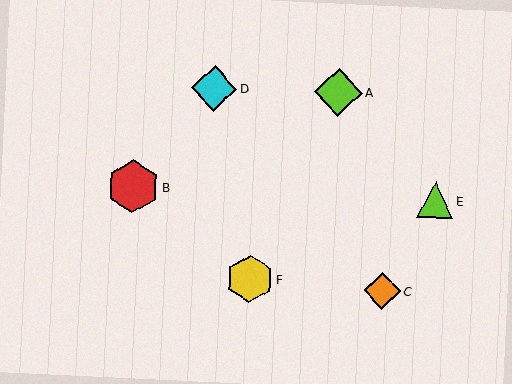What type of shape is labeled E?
Shape E is a lime triangle.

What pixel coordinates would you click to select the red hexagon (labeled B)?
Click at (133, 186) to select the red hexagon B.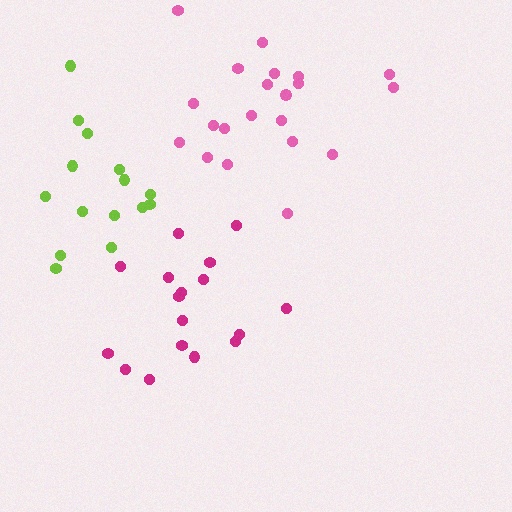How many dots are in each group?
Group 1: 21 dots, Group 2: 15 dots, Group 3: 17 dots (53 total).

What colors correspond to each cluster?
The clusters are colored: pink, lime, magenta.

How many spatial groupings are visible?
There are 3 spatial groupings.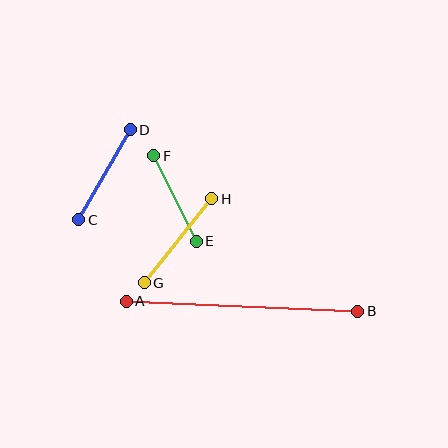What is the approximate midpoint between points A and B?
The midpoint is at approximately (242, 306) pixels.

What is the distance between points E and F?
The distance is approximately 95 pixels.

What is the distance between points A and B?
The distance is approximately 232 pixels.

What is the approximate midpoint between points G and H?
The midpoint is at approximately (178, 241) pixels.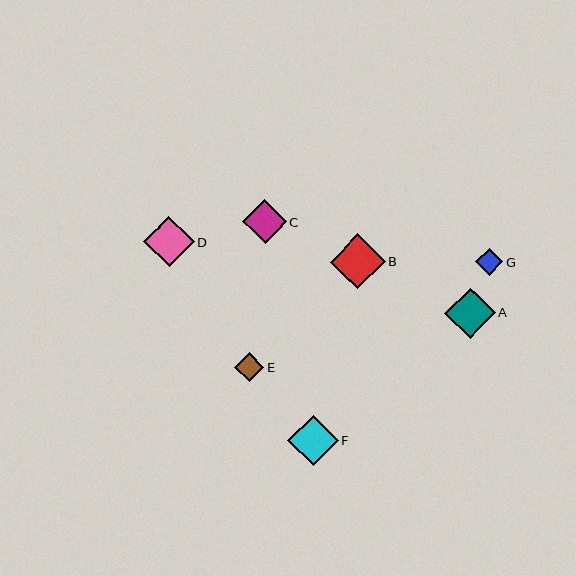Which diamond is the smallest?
Diamond G is the smallest with a size of approximately 27 pixels.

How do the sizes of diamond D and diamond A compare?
Diamond D and diamond A are approximately the same size.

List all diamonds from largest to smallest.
From largest to smallest: B, D, A, F, C, E, G.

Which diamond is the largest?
Diamond B is the largest with a size of approximately 55 pixels.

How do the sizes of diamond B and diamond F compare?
Diamond B and diamond F are approximately the same size.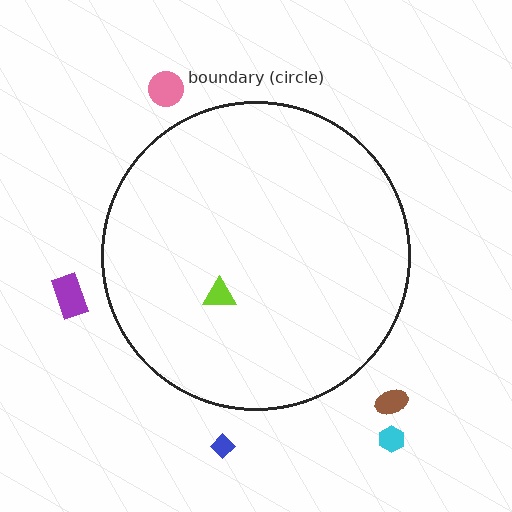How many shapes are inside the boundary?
1 inside, 5 outside.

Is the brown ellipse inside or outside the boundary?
Outside.